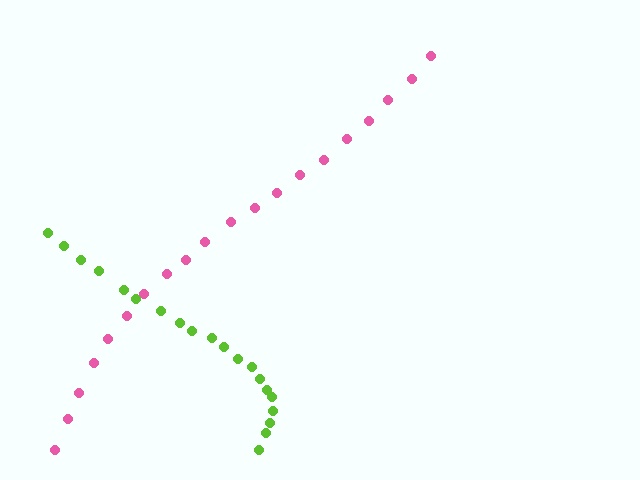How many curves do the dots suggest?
There are 2 distinct paths.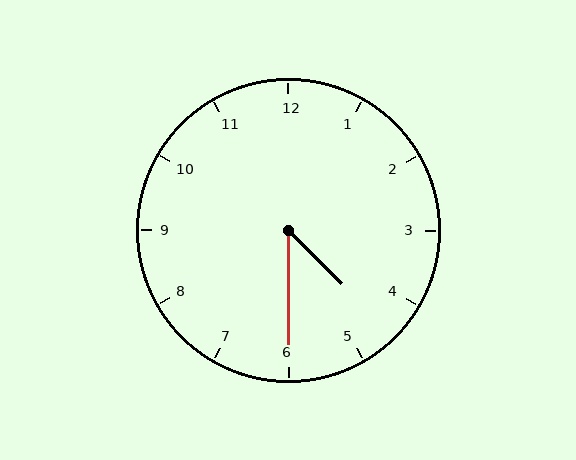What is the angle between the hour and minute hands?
Approximately 45 degrees.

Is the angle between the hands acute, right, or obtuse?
It is acute.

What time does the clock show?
4:30.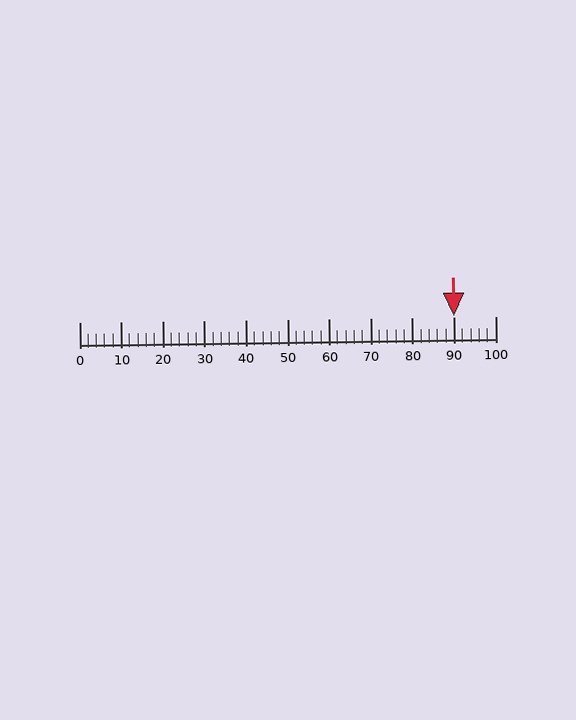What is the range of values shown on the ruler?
The ruler shows values from 0 to 100.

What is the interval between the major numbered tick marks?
The major tick marks are spaced 10 units apart.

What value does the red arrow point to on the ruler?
The red arrow points to approximately 90.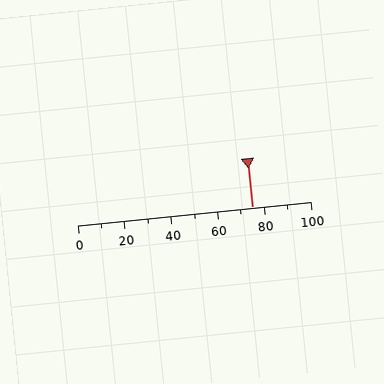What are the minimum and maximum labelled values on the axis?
The axis runs from 0 to 100.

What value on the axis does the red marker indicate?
The marker indicates approximately 75.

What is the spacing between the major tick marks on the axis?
The major ticks are spaced 20 apart.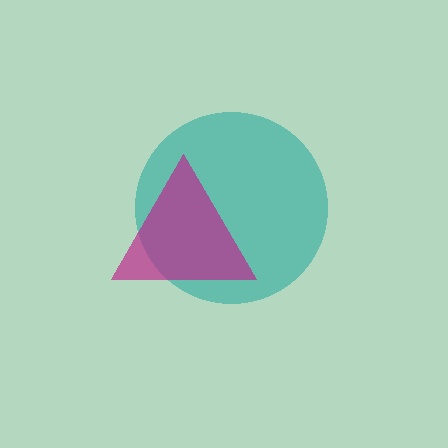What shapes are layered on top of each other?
The layered shapes are: a teal circle, a magenta triangle.